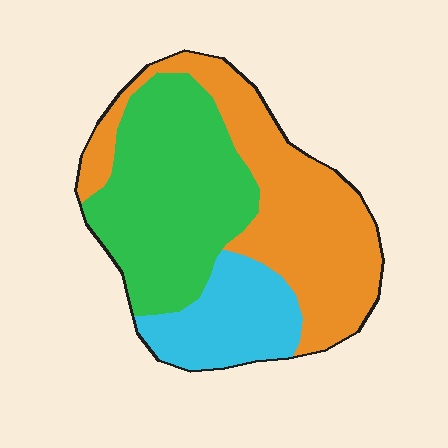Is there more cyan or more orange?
Orange.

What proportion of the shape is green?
Green takes up about two fifths (2/5) of the shape.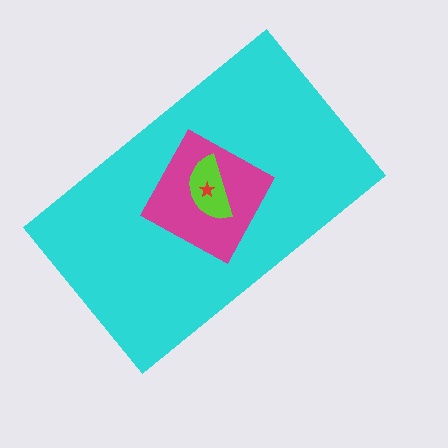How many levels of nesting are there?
4.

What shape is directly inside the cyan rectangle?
The magenta diamond.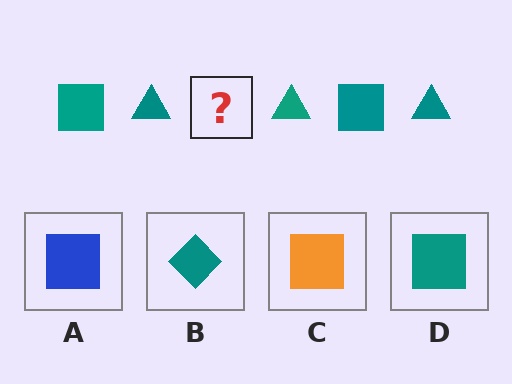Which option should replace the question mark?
Option D.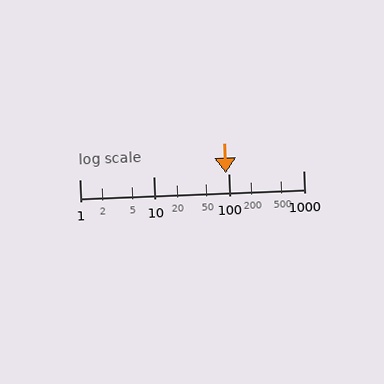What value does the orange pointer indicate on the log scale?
The pointer indicates approximately 91.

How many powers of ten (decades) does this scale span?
The scale spans 3 decades, from 1 to 1000.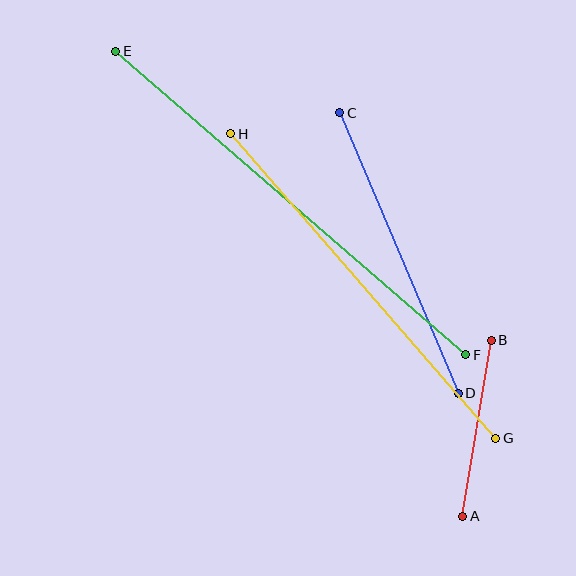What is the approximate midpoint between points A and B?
The midpoint is at approximately (477, 428) pixels.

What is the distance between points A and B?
The distance is approximately 178 pixels.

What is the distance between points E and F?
The distance is approximately 463 pixels.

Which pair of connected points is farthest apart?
Points E and F are farthest apart.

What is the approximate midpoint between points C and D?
The midpoint is at approximately (399, 253) pixels.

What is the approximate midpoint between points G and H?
The midpoint is at approximately (363, 286) pixels.